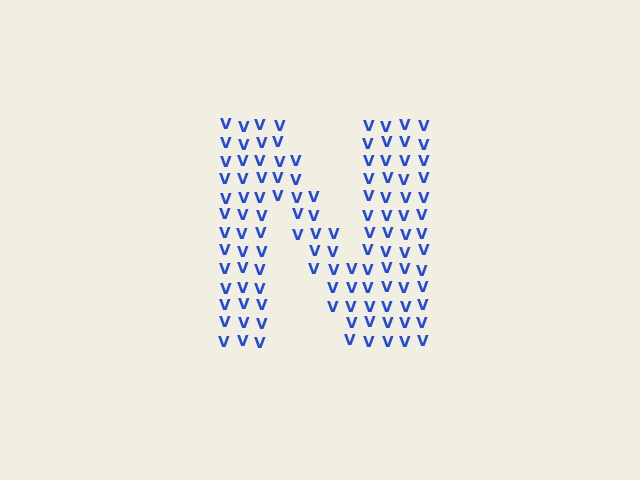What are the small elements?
The small elements are letter V's.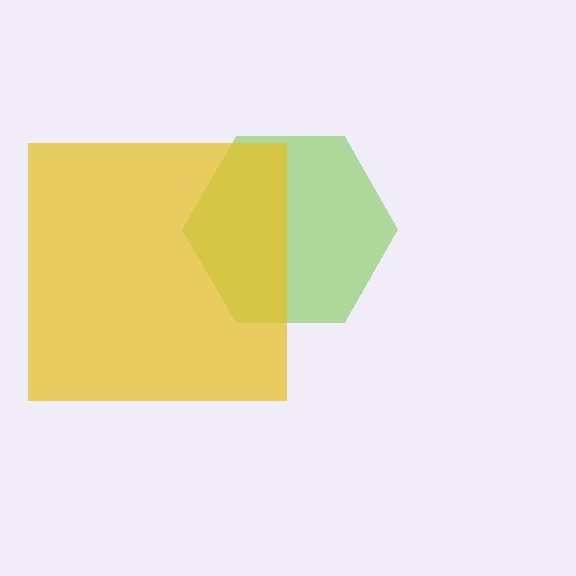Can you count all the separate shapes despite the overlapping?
Yes, there are 2 separate shapes.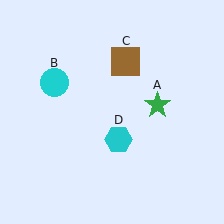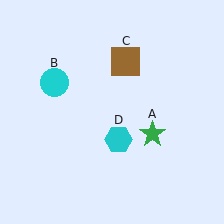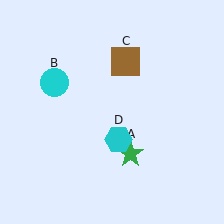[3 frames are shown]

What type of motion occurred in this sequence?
The green star (object A) rotated clockwise around the center of the scene.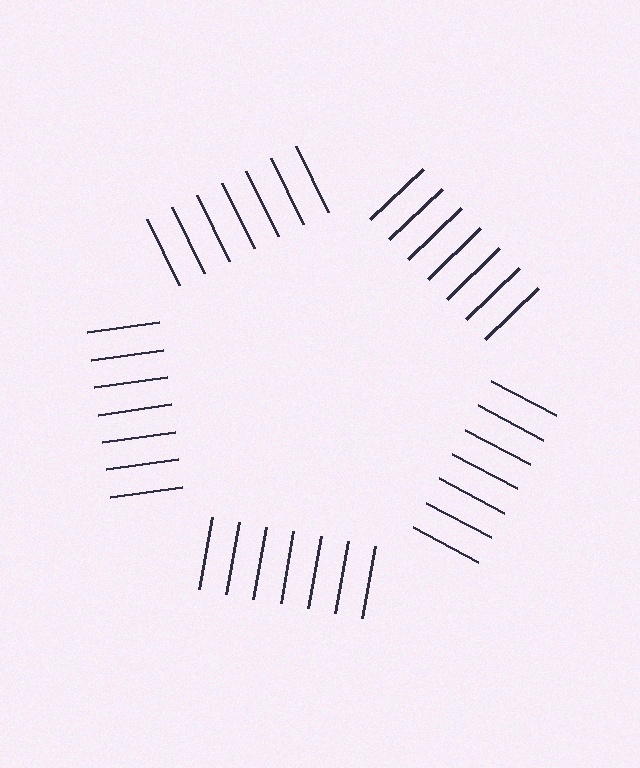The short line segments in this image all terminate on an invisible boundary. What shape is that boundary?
An illusory pentagon — the line segments terminate on its edges but no continuous stroke is drawn.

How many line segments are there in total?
35 — 7 along each of the 5 edges.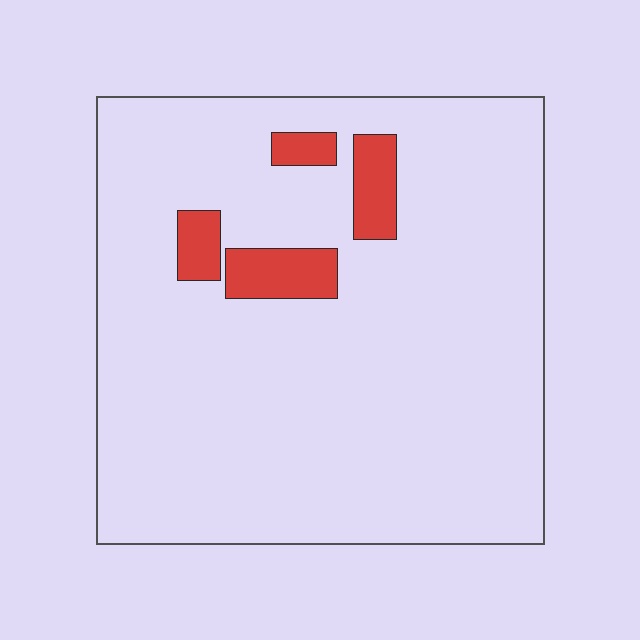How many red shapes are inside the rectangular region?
4.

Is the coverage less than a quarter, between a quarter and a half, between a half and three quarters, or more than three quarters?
Less than a quarter.